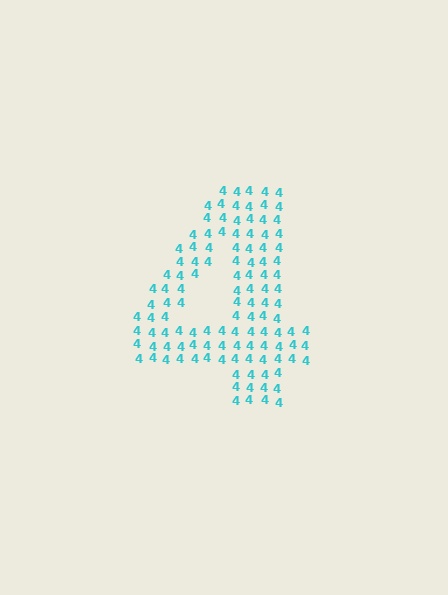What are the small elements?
The small elements are digit 4's.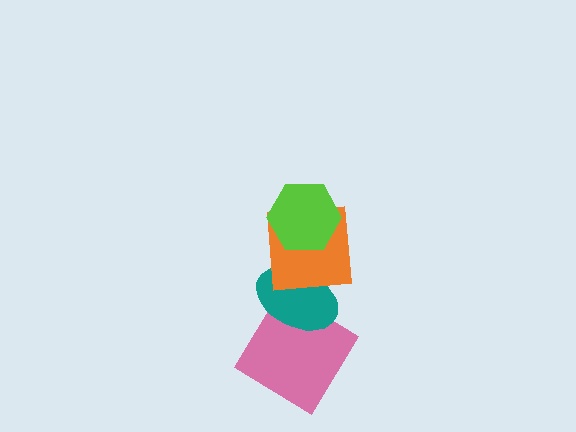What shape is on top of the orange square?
The lime hexagon is on top of the orange square.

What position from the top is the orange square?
The orange square is 2nd from the top.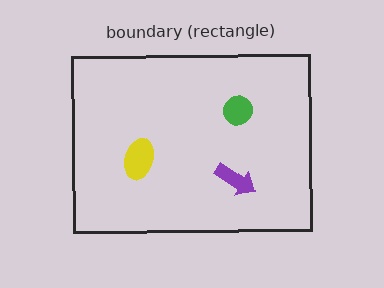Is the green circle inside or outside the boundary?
Inside.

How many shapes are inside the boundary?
3 inside, 0 outside.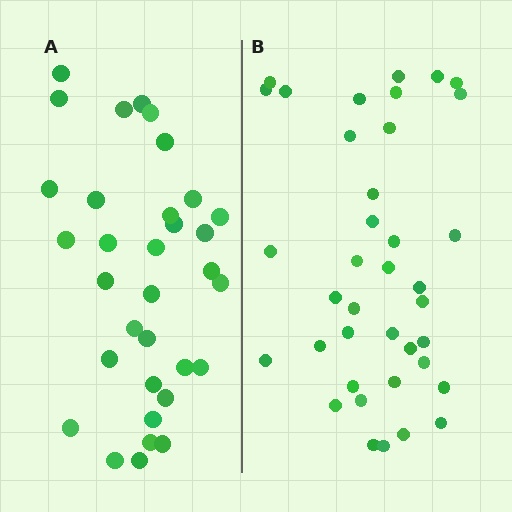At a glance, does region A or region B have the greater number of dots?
Region B (the right region) has more dots.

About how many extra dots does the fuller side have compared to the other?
Region B has about 5 more dots than region A.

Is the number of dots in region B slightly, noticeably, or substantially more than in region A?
Region B has only slightly more — the two regions are fairly close. The ratio is roughly 1.2 to 1.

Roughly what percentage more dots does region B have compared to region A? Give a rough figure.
About 15% more.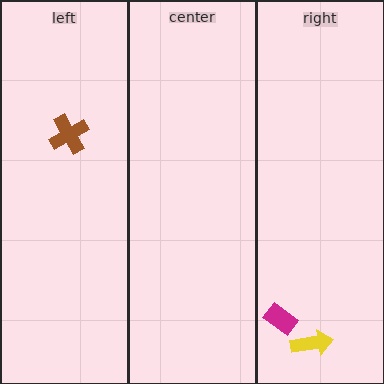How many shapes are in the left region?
1.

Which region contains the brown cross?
The left region.